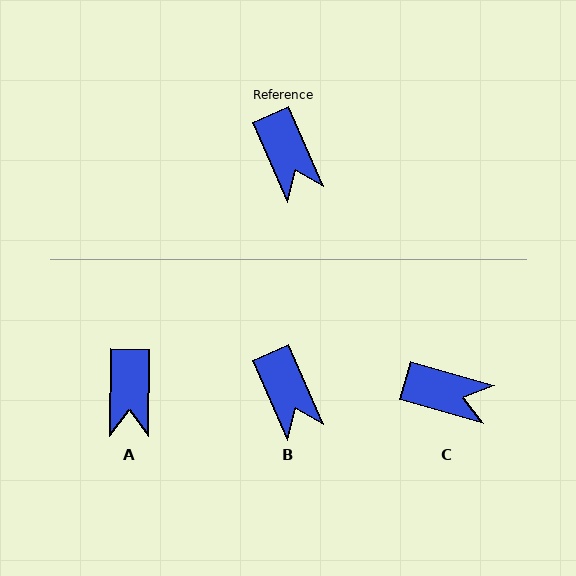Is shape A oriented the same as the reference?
No, it is off by about 25 degrees.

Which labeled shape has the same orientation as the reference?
B.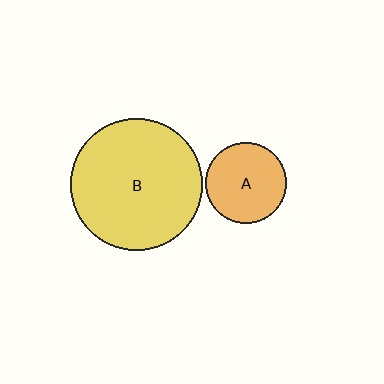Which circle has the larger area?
Circle B (yellow).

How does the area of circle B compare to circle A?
Approximately 2.7 times.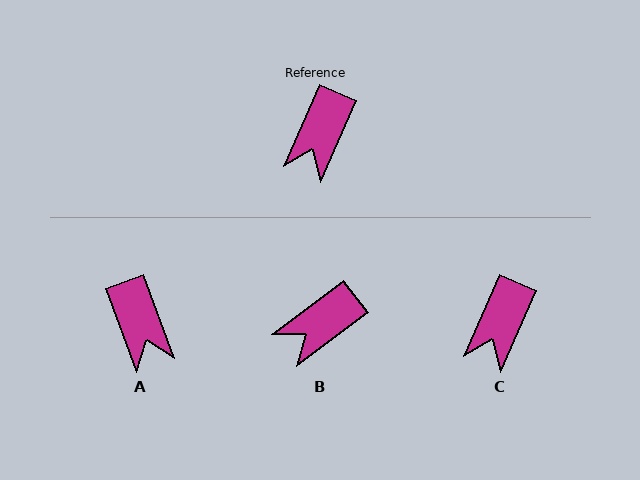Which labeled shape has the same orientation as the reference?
C.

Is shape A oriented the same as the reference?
No, it is off by about 44 degrees.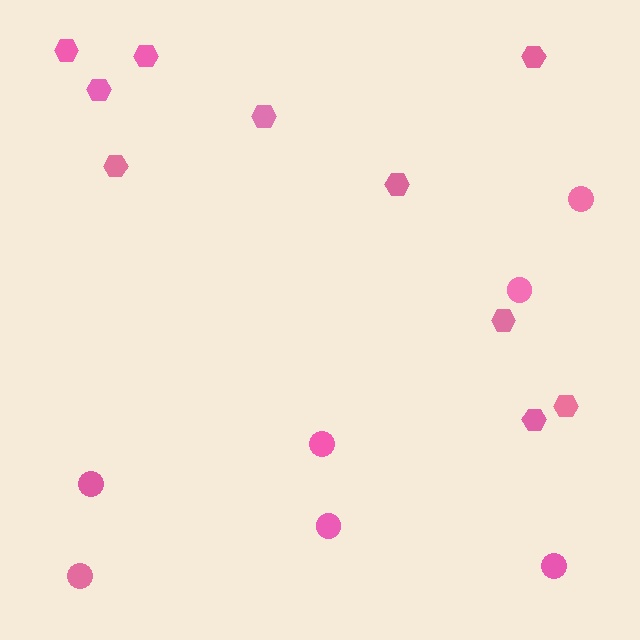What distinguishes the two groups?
There are 2 groups: one group of hexagons (10) and one group of circles (7).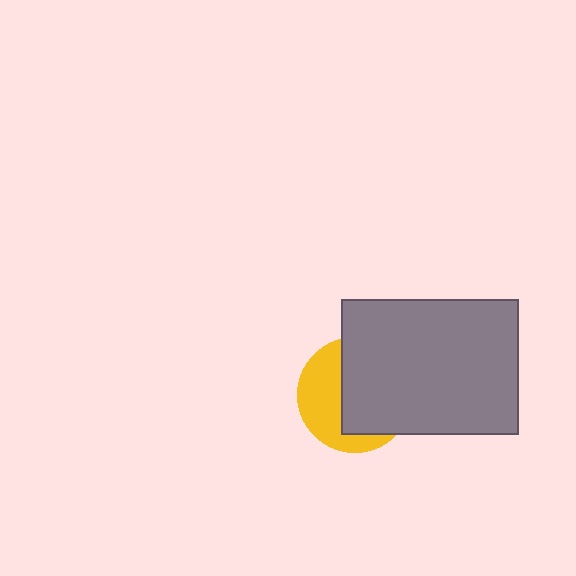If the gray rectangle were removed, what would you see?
You would see the complete yellow circle.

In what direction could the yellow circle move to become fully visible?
The yellow circle could move left. That would shift it out from behind the gray rectangle entirely.